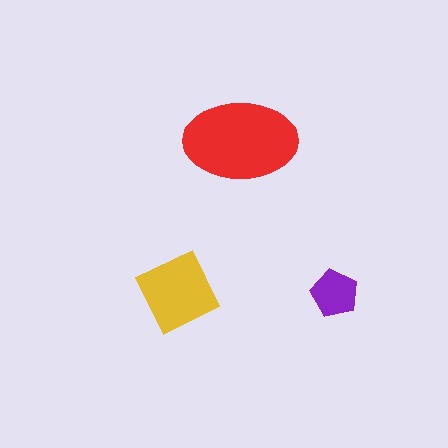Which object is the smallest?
The purple pentagon.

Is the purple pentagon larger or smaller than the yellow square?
Smaller.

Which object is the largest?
The red ellipse.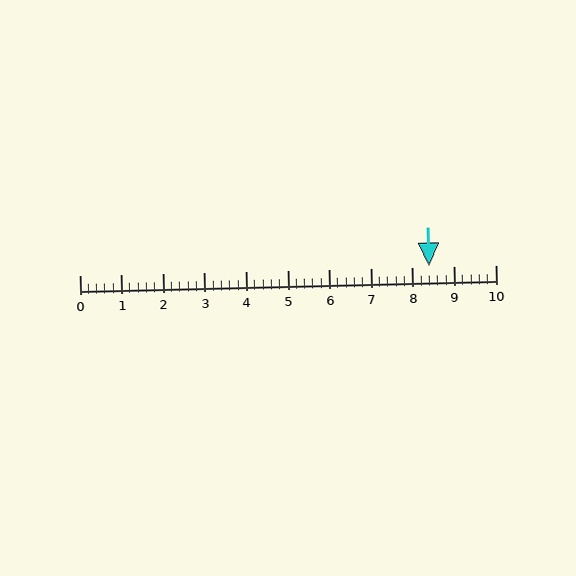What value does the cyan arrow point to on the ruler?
The cyan arrow points to approximately 8.4.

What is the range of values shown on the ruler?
The ruler shows values from 0 to 10.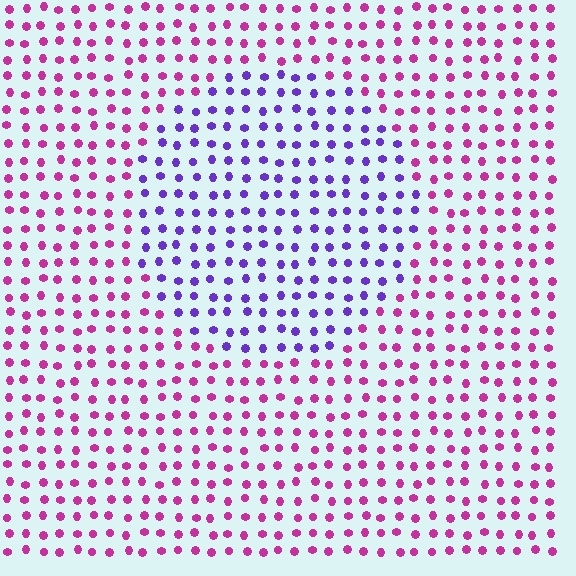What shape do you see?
I see a circle.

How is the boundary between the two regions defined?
The boundary is defined purely by a slight shift in hue (about 54 degrees). Spacing, size, and orientation are identical on both sides.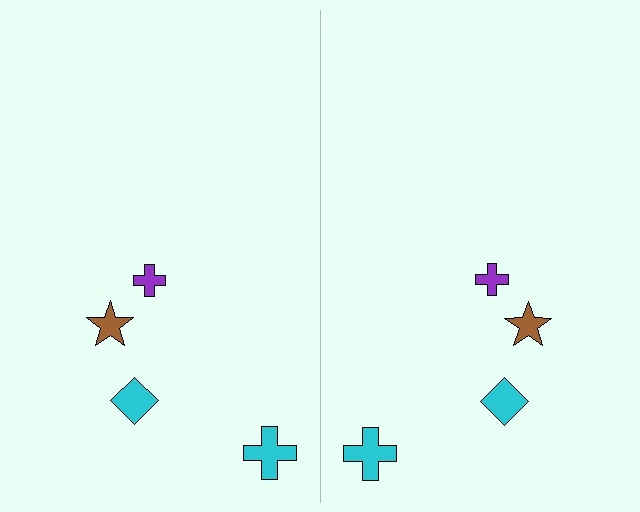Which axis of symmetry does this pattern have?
The pattern has a vertical axis of symmetry running through the center of the image.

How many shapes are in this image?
There are 8 shapes in this image.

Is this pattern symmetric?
Yes, this pattern has bilateral (reflection) symmetry.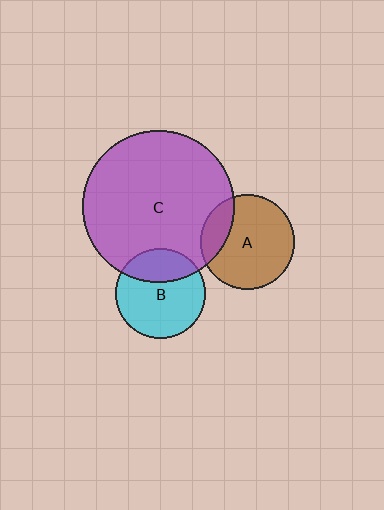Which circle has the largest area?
Circle C (purple).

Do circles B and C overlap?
Yes.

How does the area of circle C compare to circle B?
Approximately 2.8 times.